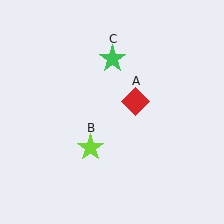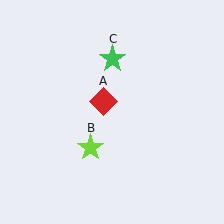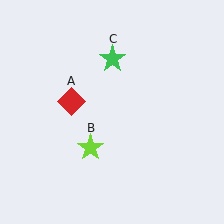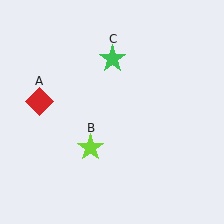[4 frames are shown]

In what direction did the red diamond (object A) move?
The red diamond (object A) moved left.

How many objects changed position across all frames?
1 object changed position: red diamond (object A).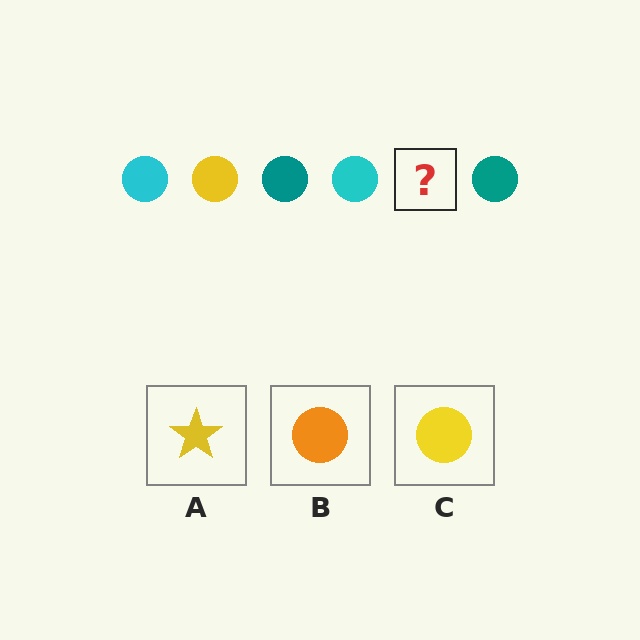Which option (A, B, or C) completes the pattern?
C.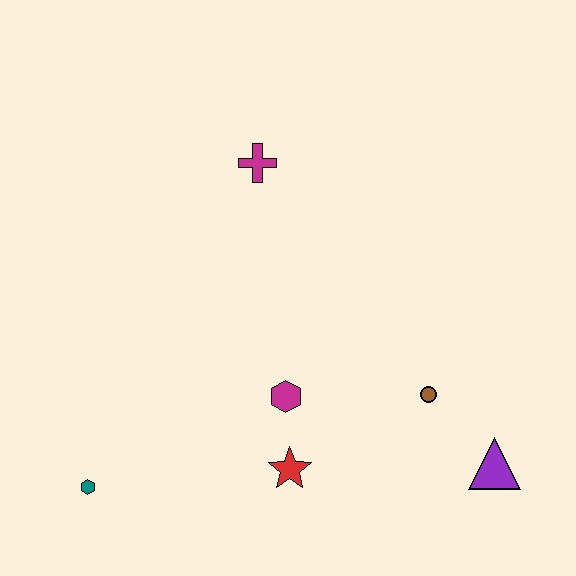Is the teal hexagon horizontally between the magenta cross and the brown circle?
No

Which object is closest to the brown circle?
The purple triangle is closest to the brown circle.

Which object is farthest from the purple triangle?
The teal hexagon is farthest from the purple triangle.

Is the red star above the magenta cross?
No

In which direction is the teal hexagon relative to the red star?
The teal hexagon is to the left of the red star.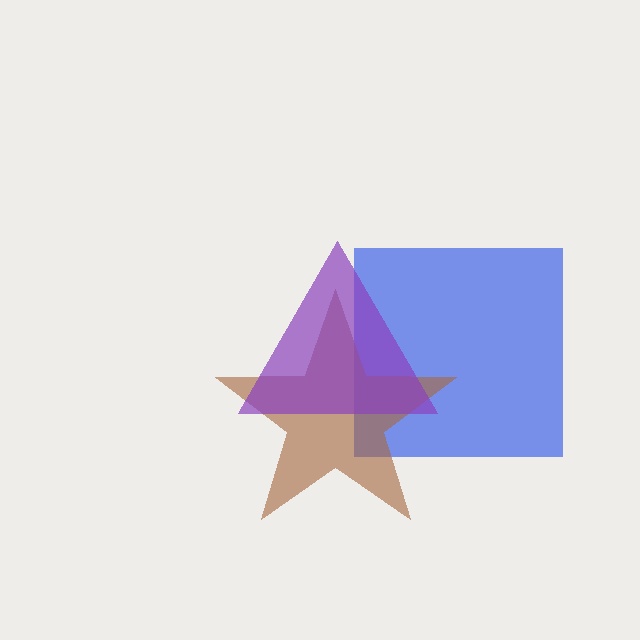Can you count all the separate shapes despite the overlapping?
Yes, there are 3 separate shapes.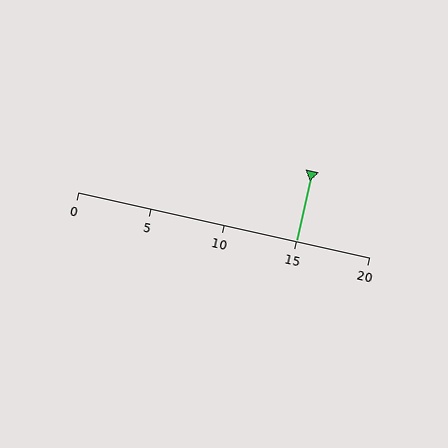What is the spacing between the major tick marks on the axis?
The major ticks are spaced 5 apart.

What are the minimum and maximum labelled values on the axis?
The axis runs from 0 to 20.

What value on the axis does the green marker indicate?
The marker indicates approximately 15.